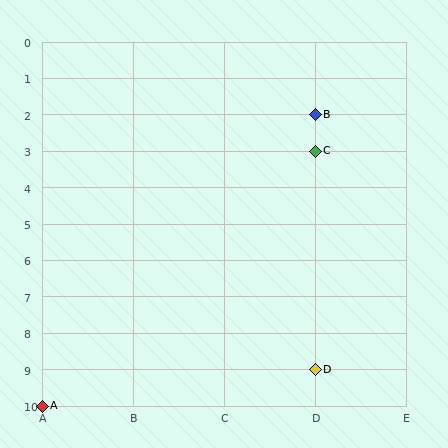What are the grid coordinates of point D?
Point D is at grid coordinates (D, 9).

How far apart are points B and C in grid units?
Points B and C are 1 row apart.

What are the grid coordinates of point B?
Point B is at grid coordinates (D, 2).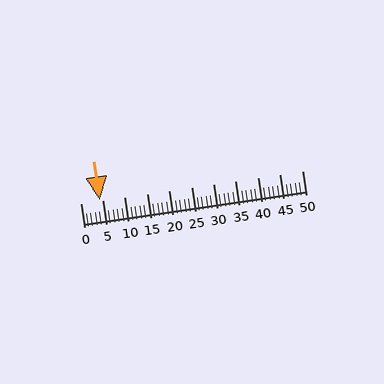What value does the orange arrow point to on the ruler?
The orange arrow points to approximately 4.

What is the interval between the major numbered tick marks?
The major tick marks are spaced 5 units apart.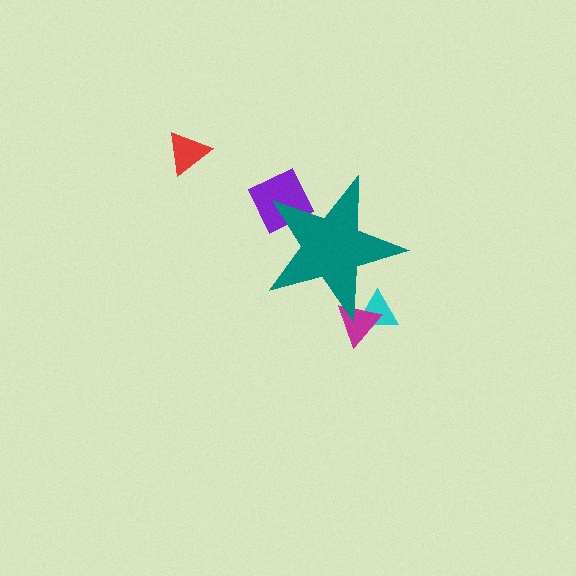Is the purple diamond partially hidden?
Yes, the purple diamond is partially hidden behind the teal star.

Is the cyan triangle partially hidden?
Yes, the cyan triangle is partially hidden behind the teal star.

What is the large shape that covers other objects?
A teal star.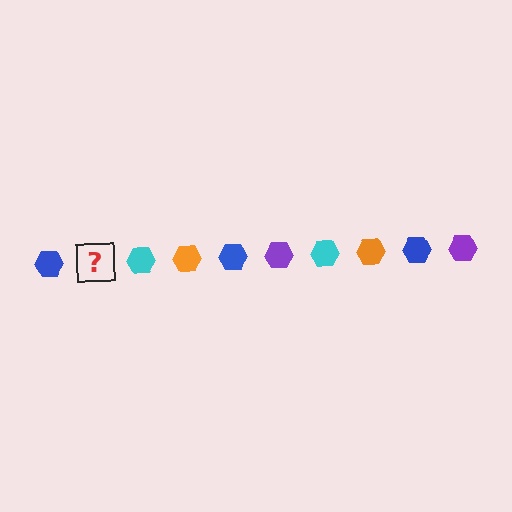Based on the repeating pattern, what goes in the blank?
The blank should be a purple hexagon.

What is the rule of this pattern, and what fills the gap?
The rule is that the pattern cycles through blue, purple, cyan, orange hexagons. The gap should be filled with a purple hexagon.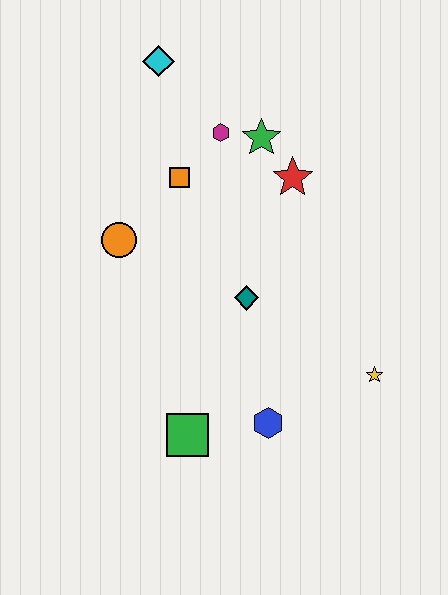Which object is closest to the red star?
The green star is closest to the red star.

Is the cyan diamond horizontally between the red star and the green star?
No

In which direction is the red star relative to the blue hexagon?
The red star is above the blue hexagon.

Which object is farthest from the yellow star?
The cyan diamond is farthest from the yellow star.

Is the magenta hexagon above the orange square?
Yes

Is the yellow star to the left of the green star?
No